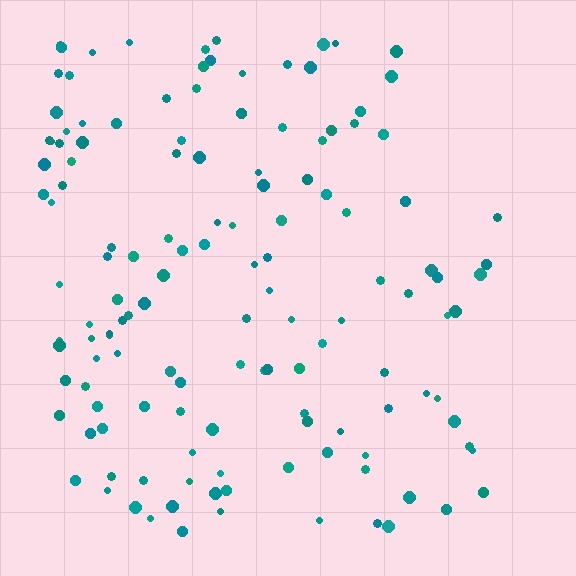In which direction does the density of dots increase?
From right to left, with the left side densest.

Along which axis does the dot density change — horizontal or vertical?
Horizontal.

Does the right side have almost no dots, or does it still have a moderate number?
Still a moderate number, just noticeably fewer than the left.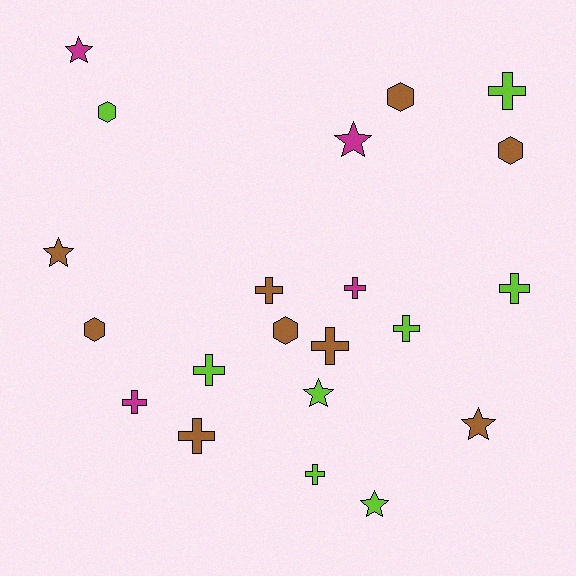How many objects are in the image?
There are 21 objects.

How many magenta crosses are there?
There are 2 magenta crosses.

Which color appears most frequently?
Brown, with 9 objects.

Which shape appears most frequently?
Cross, with 10 objects.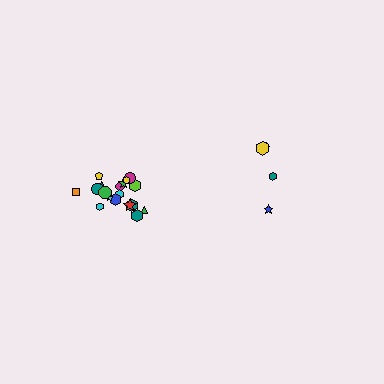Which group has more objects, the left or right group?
The left group.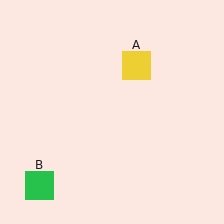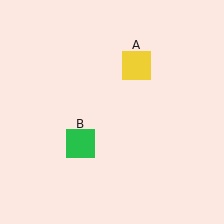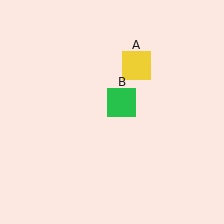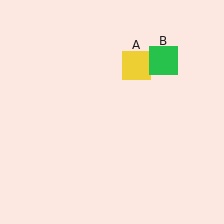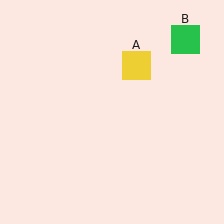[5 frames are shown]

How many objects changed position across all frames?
1 object changed position: green square (object B).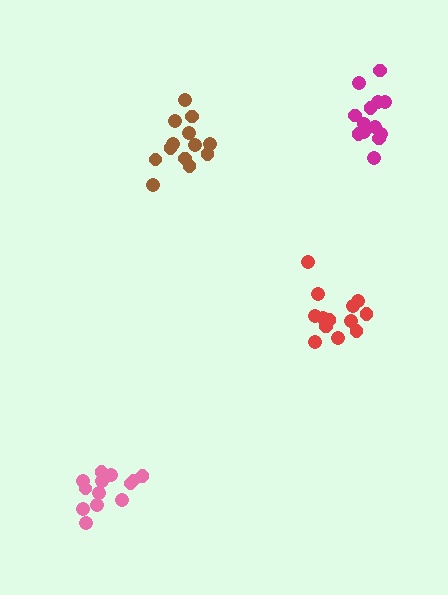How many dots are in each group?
Group 1: 13 dots, Group 2: 13 dots, Group 3: 13 dots, Group 4: 13 dots (52 total).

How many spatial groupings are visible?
There are 4 spatial groupings.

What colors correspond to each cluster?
The clusters are colored: magenta, red, brown, pink.